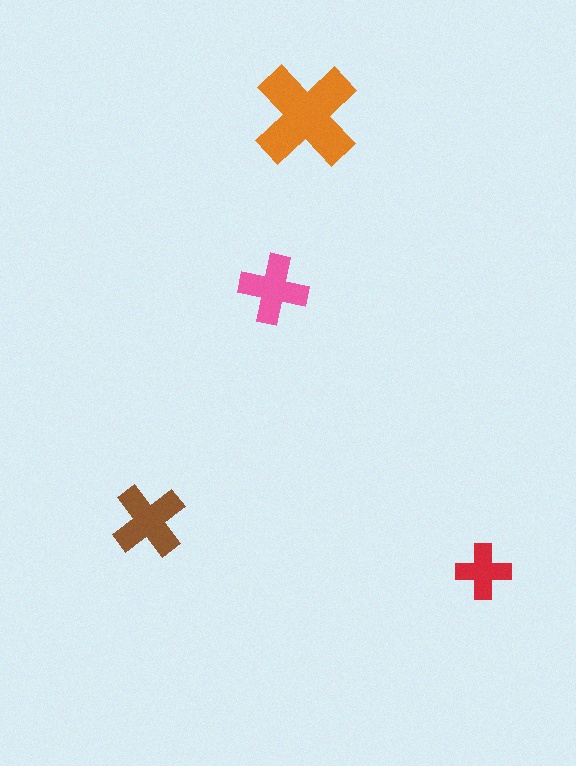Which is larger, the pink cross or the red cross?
The pink one.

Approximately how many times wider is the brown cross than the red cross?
About 1.5 times wider.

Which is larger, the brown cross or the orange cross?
The orange one.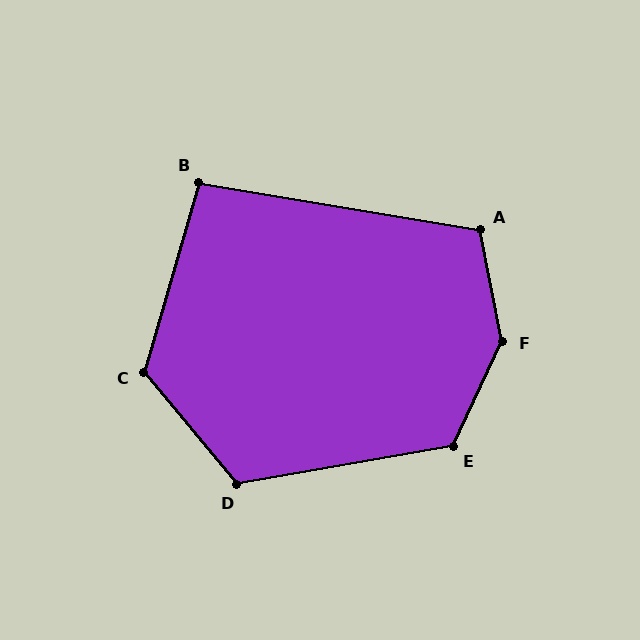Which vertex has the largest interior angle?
F, at approximately 143 degrees.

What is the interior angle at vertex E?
Approximately 125 degrees (obtuse).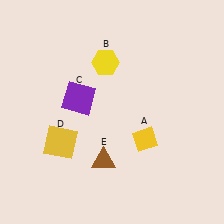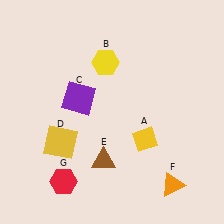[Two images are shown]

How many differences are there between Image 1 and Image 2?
There are 2 differences between the two images.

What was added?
An orange triangle (F), a red hexagon (G) were added in Image 2.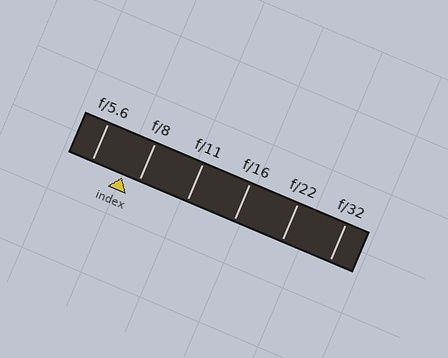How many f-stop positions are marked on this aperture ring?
There are 6 f-stop positions marked.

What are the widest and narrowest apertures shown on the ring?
The widest aperture shown is f/5.6 and the narrowest is f/32.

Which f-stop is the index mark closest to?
The index mark is closest to f/8.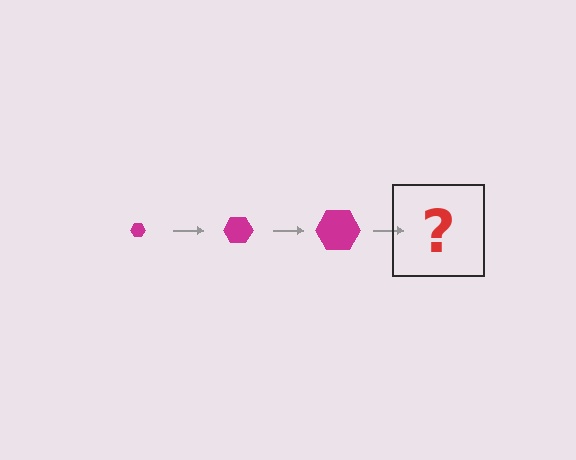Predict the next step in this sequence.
The next step is a magenta hexagon, larger than the previous one.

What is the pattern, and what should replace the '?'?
The pattern is that the hexagon gets progressively larger each step. The '?' should be a magenta hexagon, larger than the previous one.